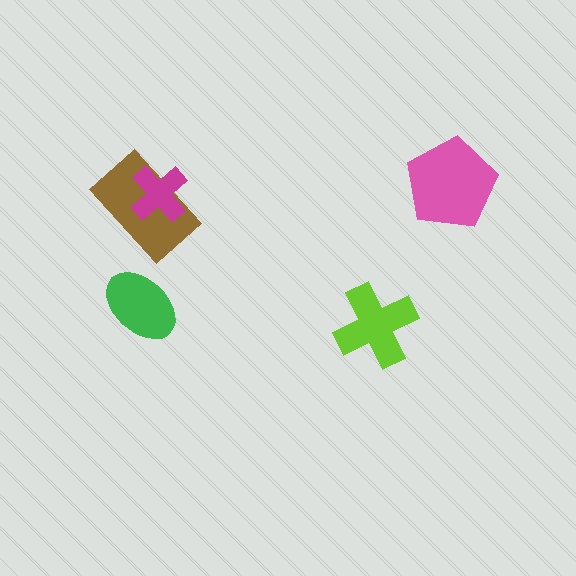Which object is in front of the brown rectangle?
The magenta cross is in front of the brown rectangle.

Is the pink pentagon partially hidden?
No, no other shape covers it.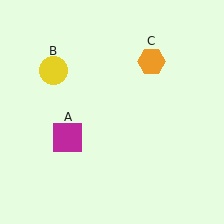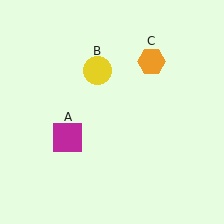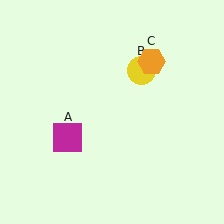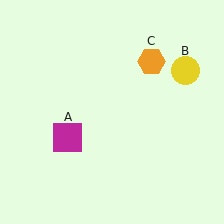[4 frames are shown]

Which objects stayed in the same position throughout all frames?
Magenta square (object A) and orange hexagon (object C) remained stationary.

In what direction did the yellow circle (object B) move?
The yellow circle (object B) moved right.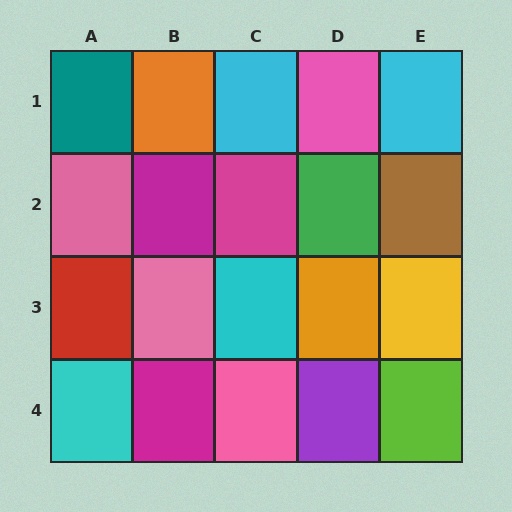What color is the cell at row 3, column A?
Red.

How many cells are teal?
1 cell is teal.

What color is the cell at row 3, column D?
Orange.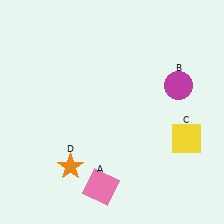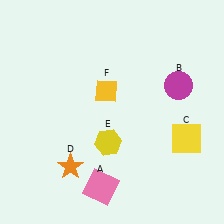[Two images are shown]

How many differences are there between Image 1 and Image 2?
There are 2 differences between the two images.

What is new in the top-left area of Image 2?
A yellow diamond (F) was added in the top-left area of Image 2.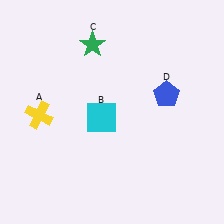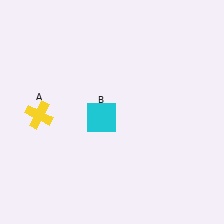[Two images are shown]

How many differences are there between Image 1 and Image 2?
There are 2 differences between the two images.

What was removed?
The green star (C), the blue pentagon (D) were removed in Image 2.